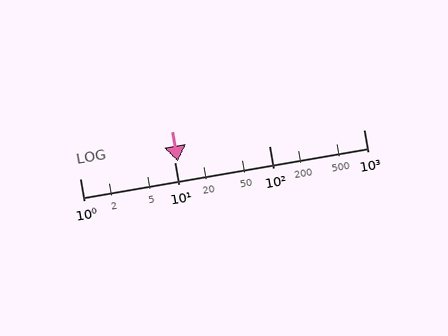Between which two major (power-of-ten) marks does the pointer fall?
The pointer is between 10 and 100.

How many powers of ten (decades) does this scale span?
The scale spans 3 decades, from 1 to 1000.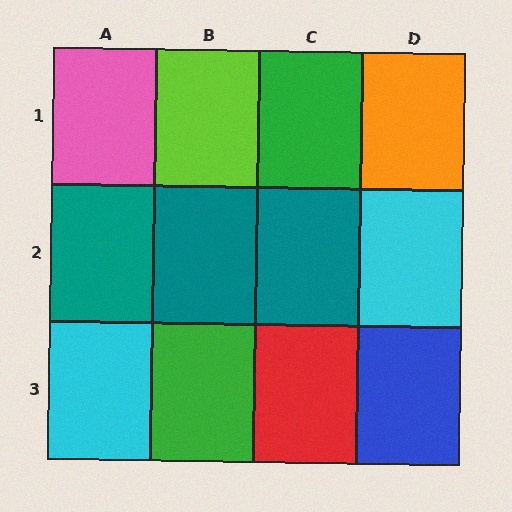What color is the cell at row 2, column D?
Cyan.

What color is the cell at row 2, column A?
Teal.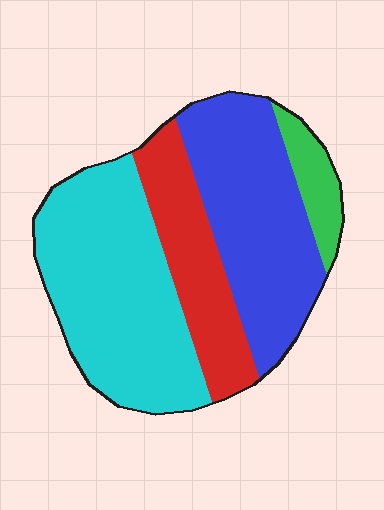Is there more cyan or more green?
Cyan.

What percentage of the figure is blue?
Blue takes up between a sixth and a third of the figure.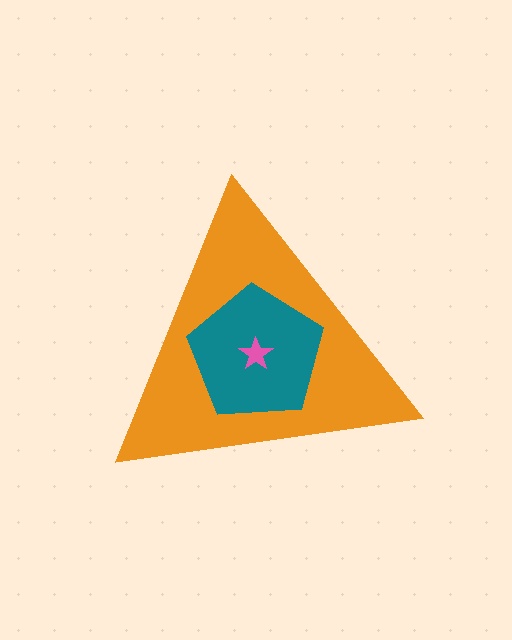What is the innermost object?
The pink star.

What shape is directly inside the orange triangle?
The teal pentagon.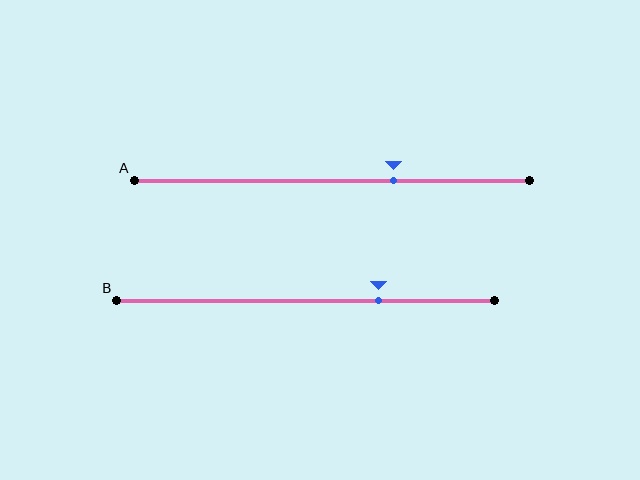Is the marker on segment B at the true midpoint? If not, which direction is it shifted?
No, the marker on segment B is shifted to the right by about 19% of the segment length.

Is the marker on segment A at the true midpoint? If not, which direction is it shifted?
No, the marker on segment A is shifted to the right by about 16% of the segment length.